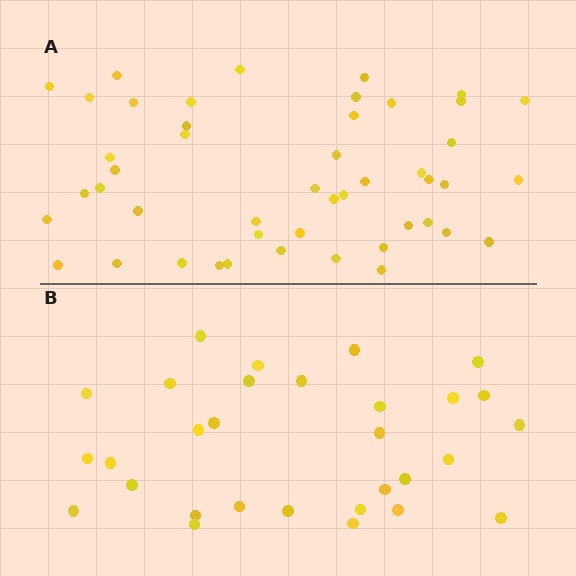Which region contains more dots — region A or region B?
Region A (the top region) has more dots.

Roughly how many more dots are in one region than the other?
Region A has approximately 15 more dots than region B.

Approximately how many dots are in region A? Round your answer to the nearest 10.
About 50 dots. (The exact count is 47, which rounds to 50.)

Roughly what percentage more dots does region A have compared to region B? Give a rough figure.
About 55% more.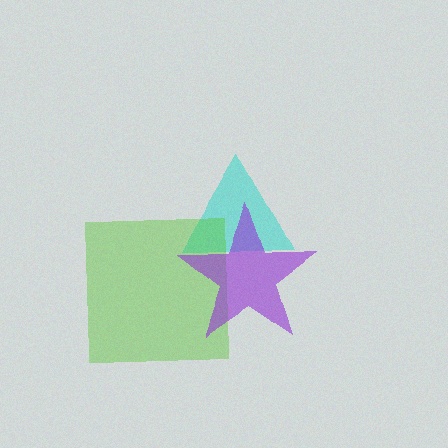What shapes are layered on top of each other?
The layered shapes are: a cyan triangle, a lime square, a purple star.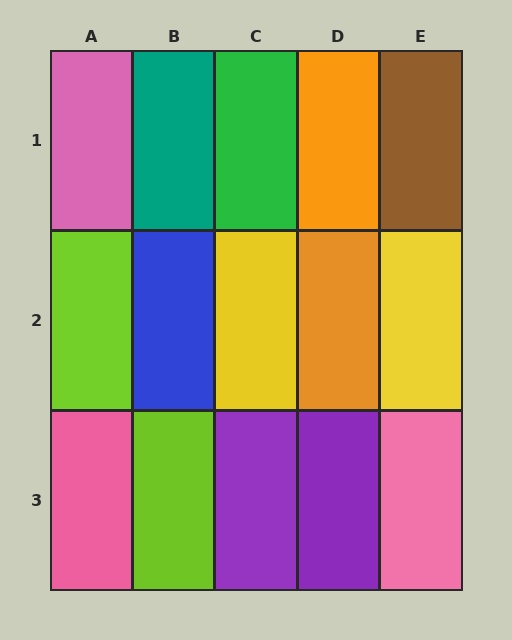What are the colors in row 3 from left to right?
Pink, lime, purple, purple, pink.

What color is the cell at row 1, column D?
Orange.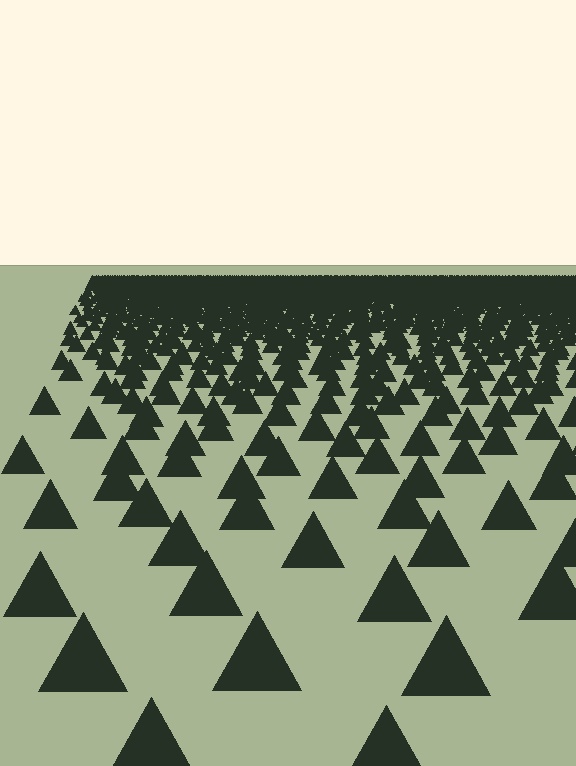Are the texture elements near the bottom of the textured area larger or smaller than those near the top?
Larger. Near the bottom, elements are closer to the viewer and appear at a bigger on-screen size.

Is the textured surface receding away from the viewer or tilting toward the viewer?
The surface is receding away from the viewer. Texture elements get smaller and denser toward the top.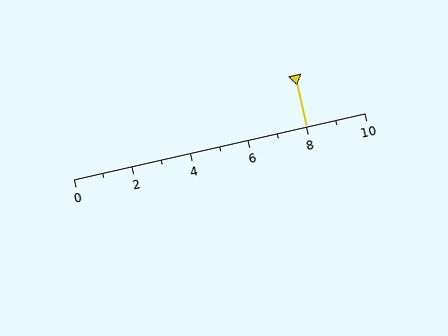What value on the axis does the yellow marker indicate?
The marker indicates approximately 8.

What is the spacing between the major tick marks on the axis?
The major ticks are spaced 2 apart.